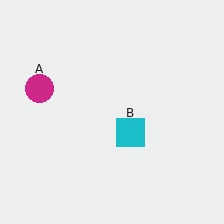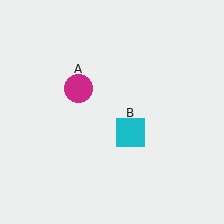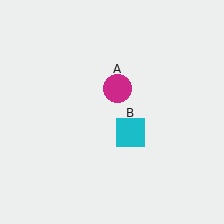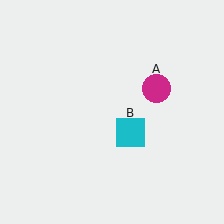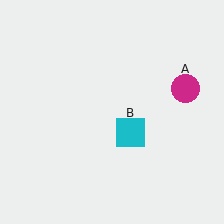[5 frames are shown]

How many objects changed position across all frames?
1 object changed position: magenta circle (object A).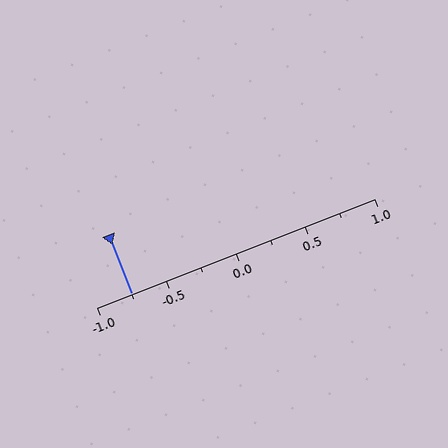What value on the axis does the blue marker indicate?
The marker indicates approximately -0.75.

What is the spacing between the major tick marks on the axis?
The major ticks are spaced 0.5 apart.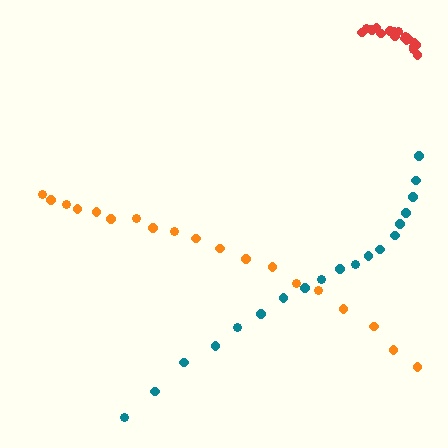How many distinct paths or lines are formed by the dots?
There are 3 distinct paths.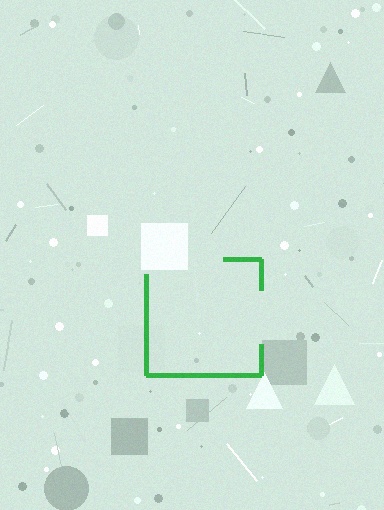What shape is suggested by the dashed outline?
The dashed outline suggests a square.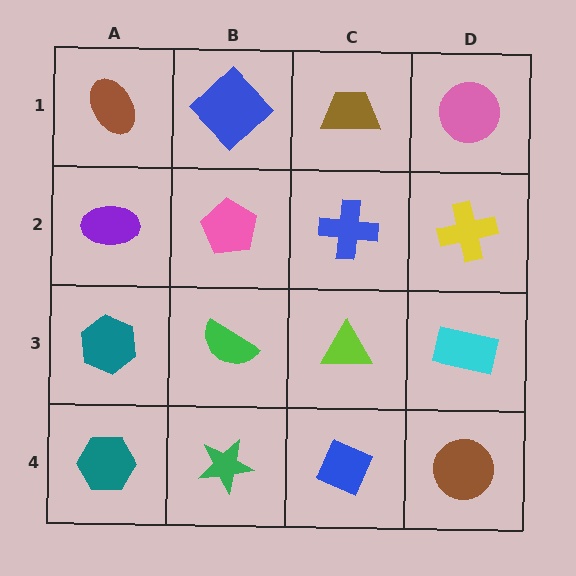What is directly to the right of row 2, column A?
A pink pentagon.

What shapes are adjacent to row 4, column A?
A teal hexagon (row 3, column A), a green star (row 4, column B).